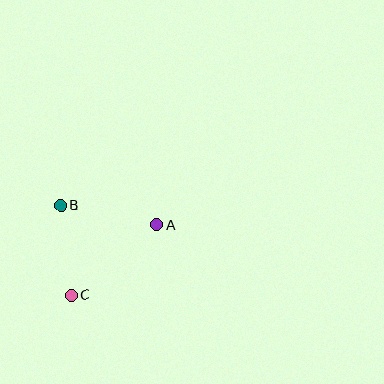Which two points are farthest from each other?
Points A and C are farthest from each other.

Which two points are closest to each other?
Points B and C are closest to each other.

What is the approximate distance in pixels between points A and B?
The distance between A and B is approximately 98 pixels.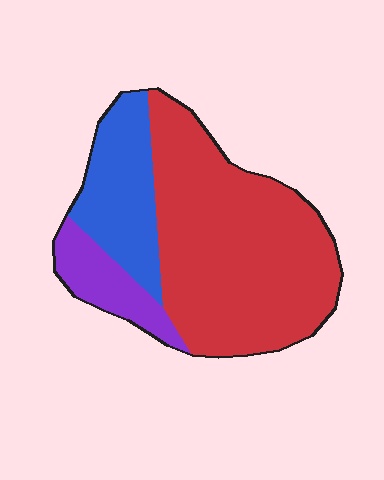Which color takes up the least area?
Purple, at roughly 15%.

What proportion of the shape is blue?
Blue covers around 25% of the shape.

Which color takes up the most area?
Red, at roughly 65%.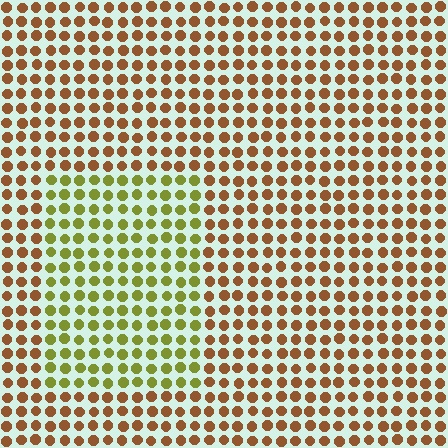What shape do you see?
I see a rectangle.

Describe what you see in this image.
The image is filled with small brown elements in a uniform arrangement. A rectangle-shaped region is visible where the elements are tinted to a slightly different hue, forming a subtle color boundary.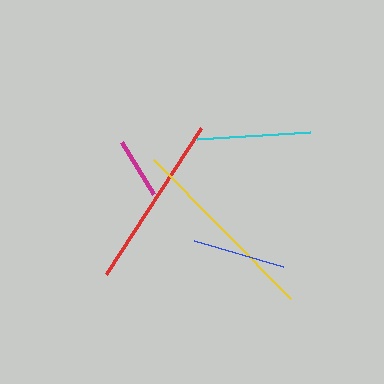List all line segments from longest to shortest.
From longest to shortest: yellow, red, cyan, blue, magenta.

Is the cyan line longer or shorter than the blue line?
The cyan line is longer than the blue line.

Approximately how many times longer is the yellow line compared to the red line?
The yellow line is approximately 1.1 times the length of the red line.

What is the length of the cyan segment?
The cyan segment is approximately 114 pixels long.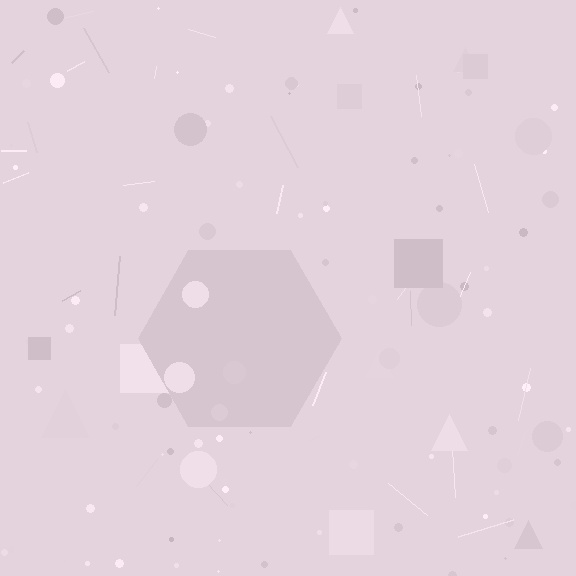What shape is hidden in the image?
A hexagon is hidden in the image.